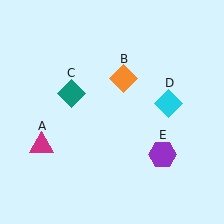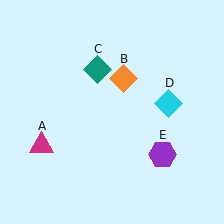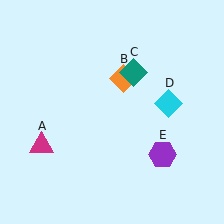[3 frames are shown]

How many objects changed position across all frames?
1 object changed position: teal diamond (object C).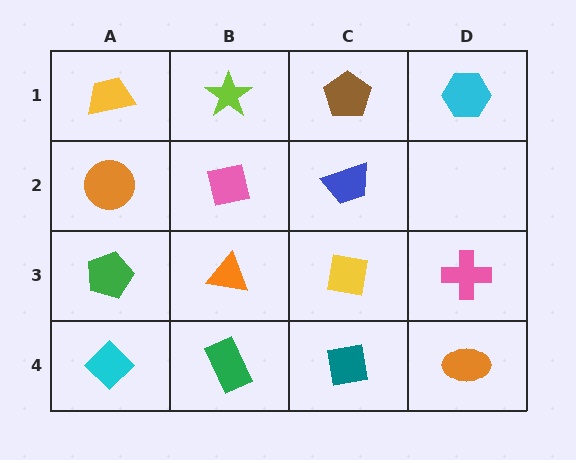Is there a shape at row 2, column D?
No, that cell is empty.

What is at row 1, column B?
A lime star.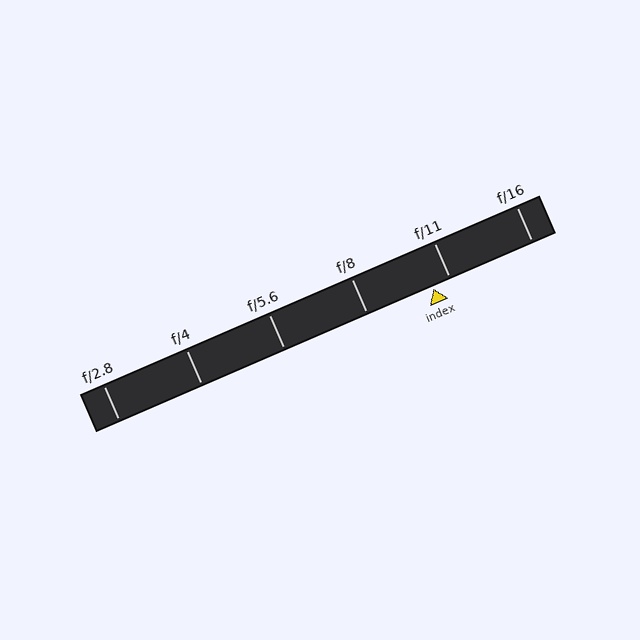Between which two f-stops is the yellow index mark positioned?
The index mark is between f/8 and f/11.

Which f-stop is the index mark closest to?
The index mark is closest to f/11.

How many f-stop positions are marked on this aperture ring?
There are 6 f-stop positions marked.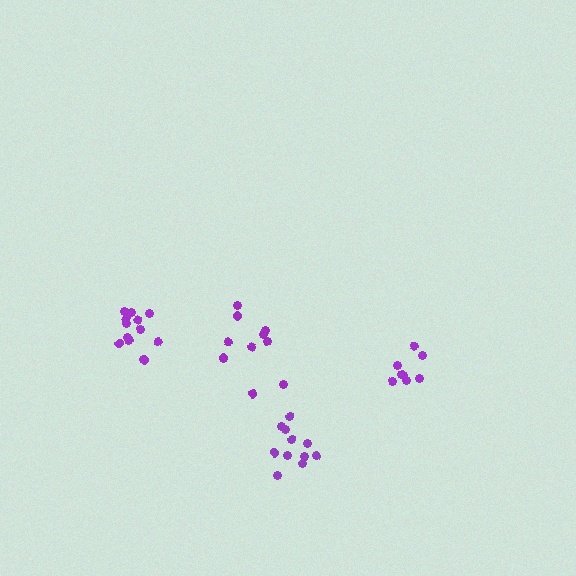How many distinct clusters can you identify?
There are 4 distinct clusters.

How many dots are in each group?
Group 1: 11 dots, Group 2: 8 dots, Group 3: 13 dots, Group 4: 11 dots (43 total).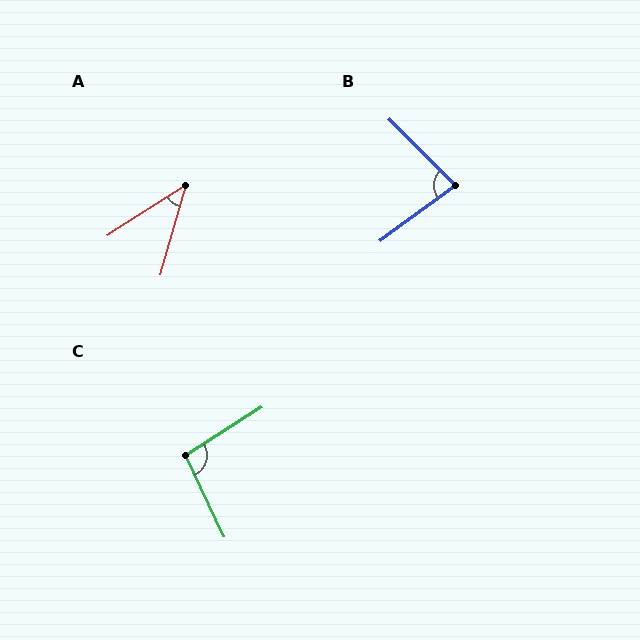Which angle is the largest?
C, at approximately 97 degrees.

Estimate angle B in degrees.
Approximately 81 degrees.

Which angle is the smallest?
A, at approximately 41 degrees.